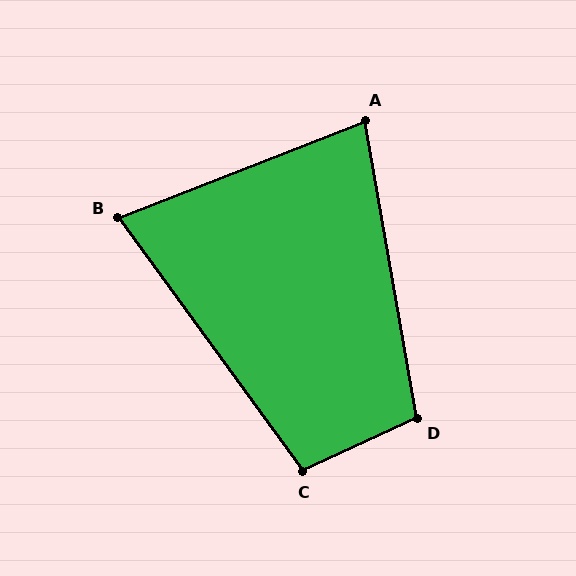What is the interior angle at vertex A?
Approximately 79 degrees (acute).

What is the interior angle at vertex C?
Approximately 101 degrees (obtuse).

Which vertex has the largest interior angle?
D, at approximately 105 degrees.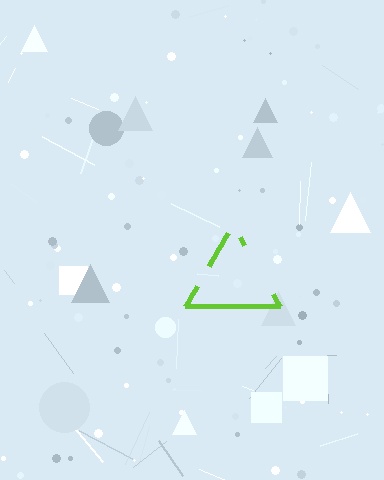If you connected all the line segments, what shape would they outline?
They would outline a triangle.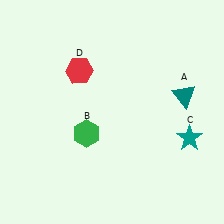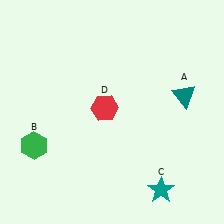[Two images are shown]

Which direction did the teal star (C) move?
The teal star (C) moved down.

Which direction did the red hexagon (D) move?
The red hexagon (D) moved down.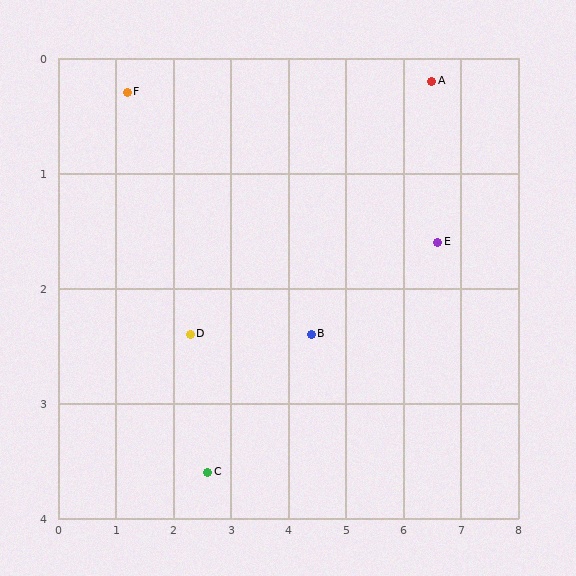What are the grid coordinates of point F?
Point F is at approximately (1.2, 0.3).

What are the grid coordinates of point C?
Point C is at approximately (2.6, 3.6).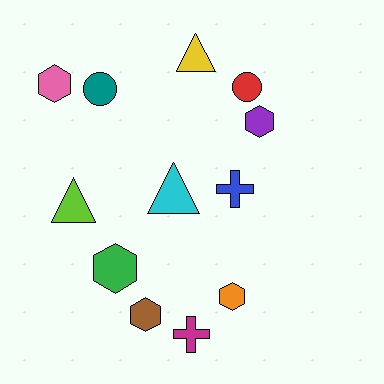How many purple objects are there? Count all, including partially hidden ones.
There is 1 purple object.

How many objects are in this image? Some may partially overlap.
There are 12 objects.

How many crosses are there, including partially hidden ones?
There are 2 crosses.